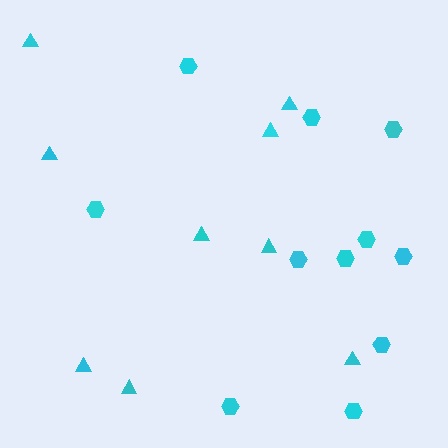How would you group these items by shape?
There are 2 groups: one group of triangles (9) and one group of hexagons (11).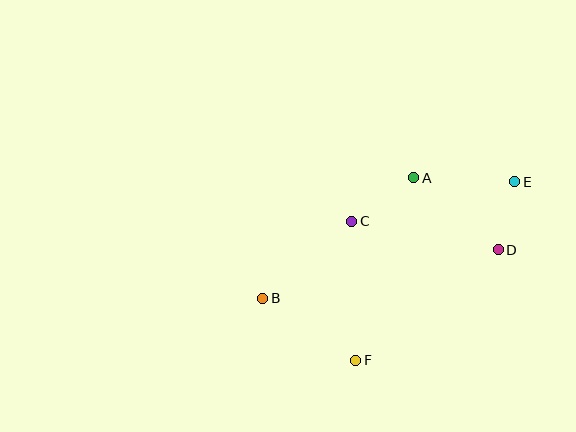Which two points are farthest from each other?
Points B and E are farthest from each other.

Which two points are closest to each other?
Points D and E are closest to each other.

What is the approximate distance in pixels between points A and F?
The distance between A and F is approximately 191 pixels.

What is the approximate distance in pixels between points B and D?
The distance between B and D is approximately 240 pixels.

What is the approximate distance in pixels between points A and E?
The distance between A and E is approximately 101 pixels.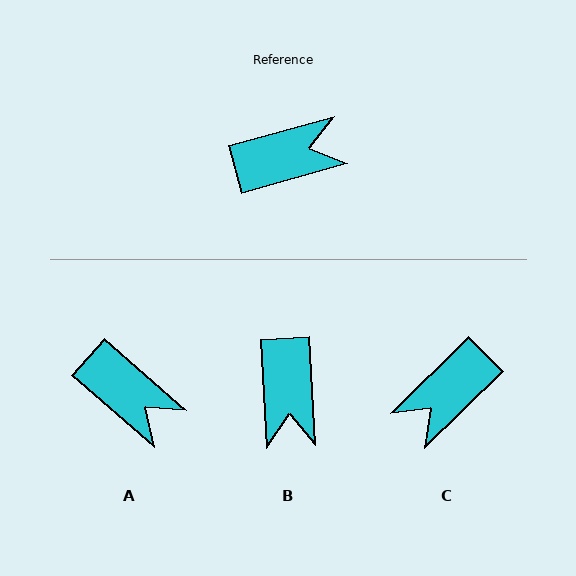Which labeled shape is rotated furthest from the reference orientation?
C, about 151 degrees away.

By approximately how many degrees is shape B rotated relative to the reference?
Approximately 102 degrees clockwise.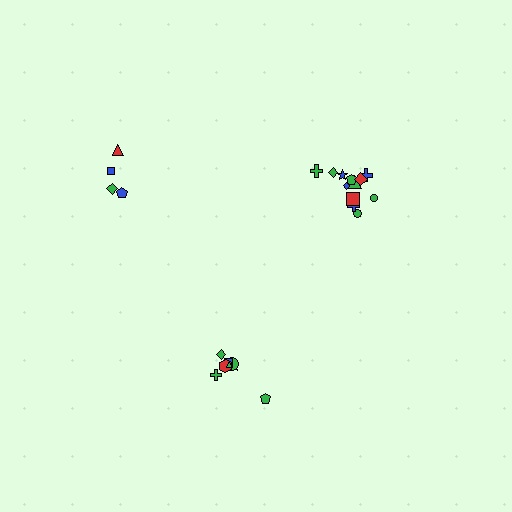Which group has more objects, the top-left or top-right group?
The top-right group.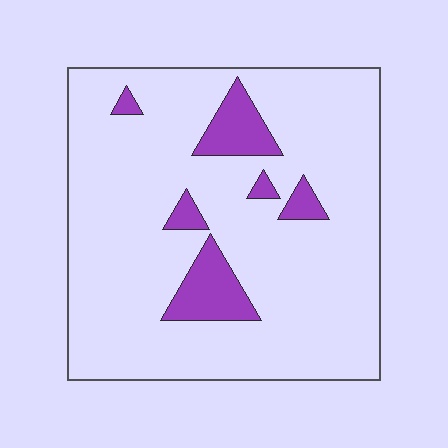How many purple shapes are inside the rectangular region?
6.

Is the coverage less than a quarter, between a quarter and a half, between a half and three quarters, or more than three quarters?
Less than a quarter.